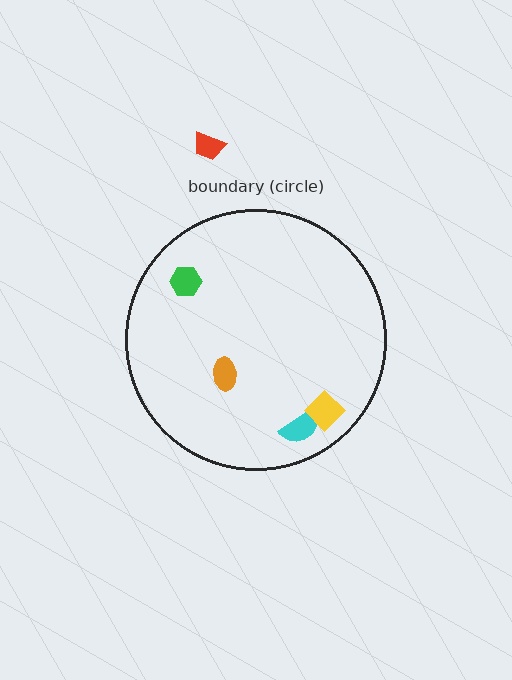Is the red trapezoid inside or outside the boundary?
Outside.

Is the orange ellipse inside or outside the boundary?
Inside.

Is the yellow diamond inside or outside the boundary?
Inside.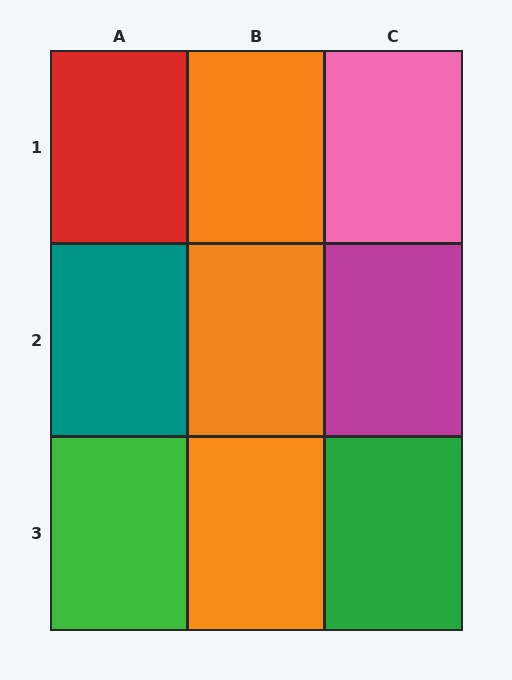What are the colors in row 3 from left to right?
Green, orange, green.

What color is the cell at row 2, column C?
Magenta.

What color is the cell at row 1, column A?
Red.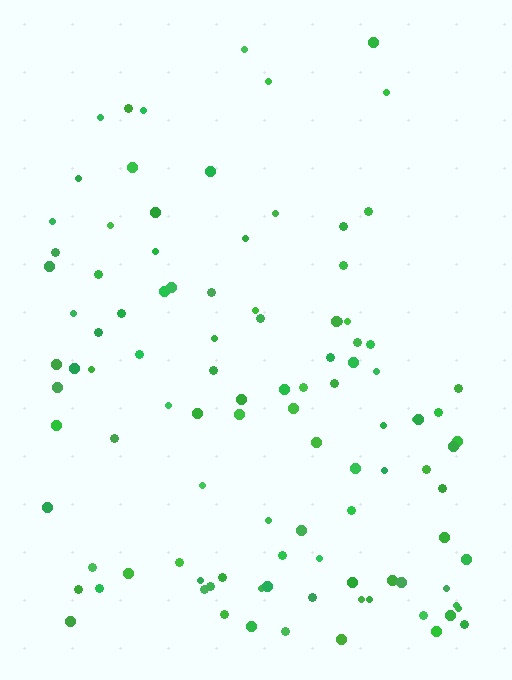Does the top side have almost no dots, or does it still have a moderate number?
Still a moderate number, just noticeably fewer than the bottom.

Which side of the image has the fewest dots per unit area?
The top.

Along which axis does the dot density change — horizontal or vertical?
Vertical.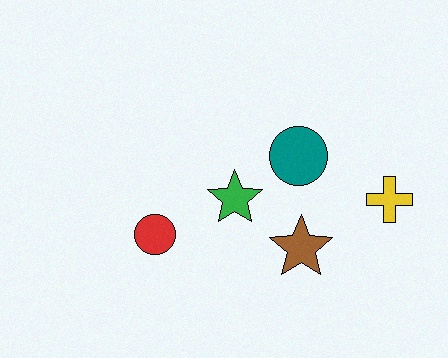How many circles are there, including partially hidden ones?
There are 2 circles.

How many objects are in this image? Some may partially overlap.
There are 5 objects.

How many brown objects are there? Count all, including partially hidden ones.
There is 1 brown object.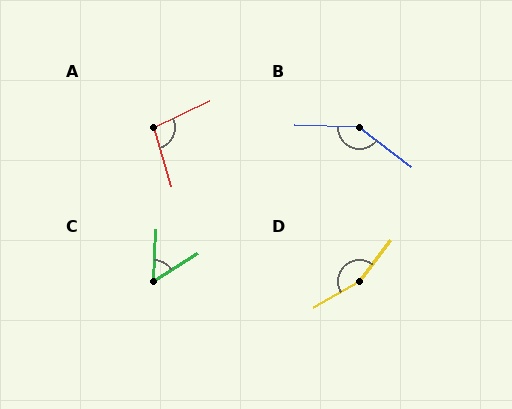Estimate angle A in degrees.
Approximately 99 degrees.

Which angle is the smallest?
C, at approximately 54 degrees.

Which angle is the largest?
D, at approximately 158 degrees.